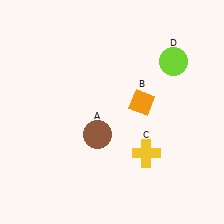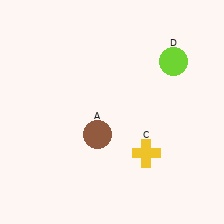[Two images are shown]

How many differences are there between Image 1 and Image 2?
There is 1 difference between the two images.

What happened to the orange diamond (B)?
The orange diamond (B) was removed in Image 2. It was in the top-right area of Image 1.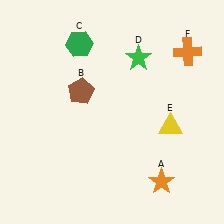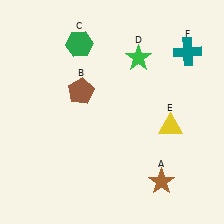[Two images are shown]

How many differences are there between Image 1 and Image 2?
There are 2 differences between the two images.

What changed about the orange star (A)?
In Image 1, A is orange. In Image 2, it changed to brown.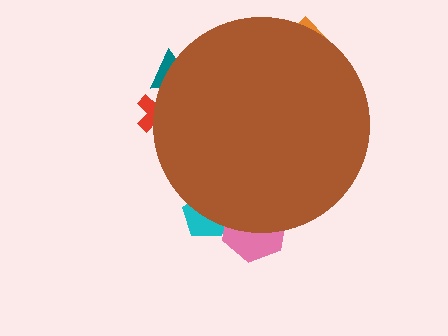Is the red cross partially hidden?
Yes, the red cross is partially hidden behind the brown circle.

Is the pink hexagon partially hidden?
Yes, the pink hexagon is partially hidden behind the brown circle.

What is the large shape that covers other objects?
A brown circle.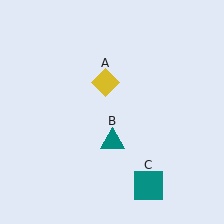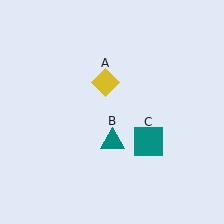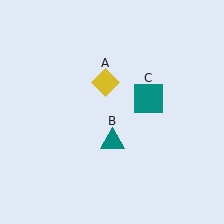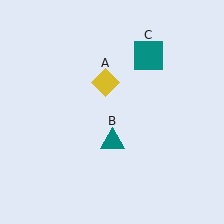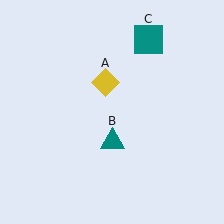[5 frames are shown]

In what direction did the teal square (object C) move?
The teal square (object C) moved up.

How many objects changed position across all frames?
1 object changed position: teal square (object C).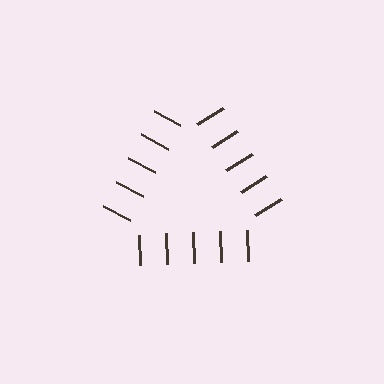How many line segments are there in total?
15 — 5 along each of the 3 edges.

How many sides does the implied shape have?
3 sides — the line-ends trace a triangle.